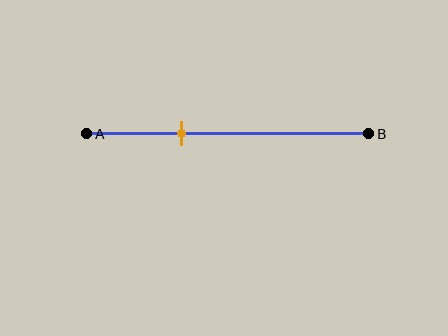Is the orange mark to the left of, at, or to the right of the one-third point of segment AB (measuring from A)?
The orange mark is approximately at the one-third point of segment AB.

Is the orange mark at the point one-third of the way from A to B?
Yes, the mark is approximately at the one-third point.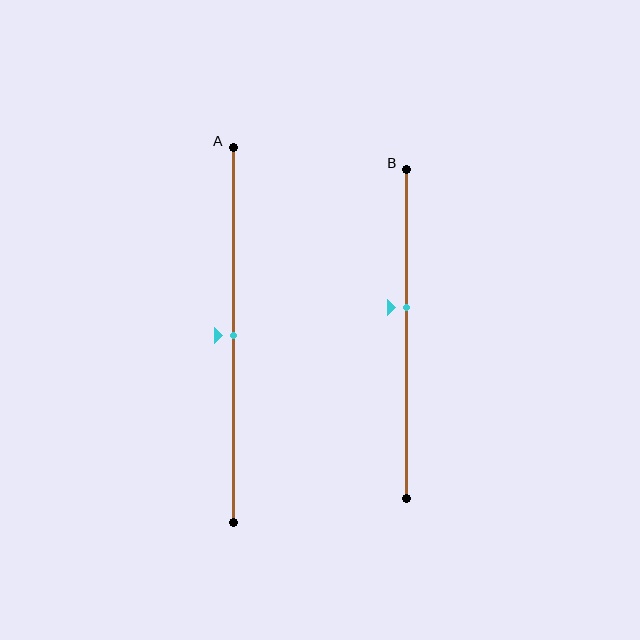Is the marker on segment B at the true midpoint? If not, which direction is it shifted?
No, the marker on segment B is shifted upward by about 8% of the segment length.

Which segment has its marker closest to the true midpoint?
Segment A has its marker closest to the true midpoint.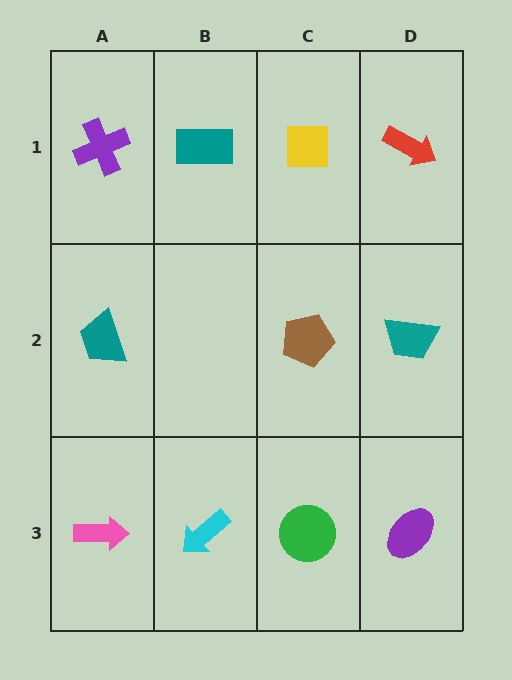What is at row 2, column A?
A teal trapezoid.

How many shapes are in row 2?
3 shapes.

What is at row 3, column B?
A cyan arrow.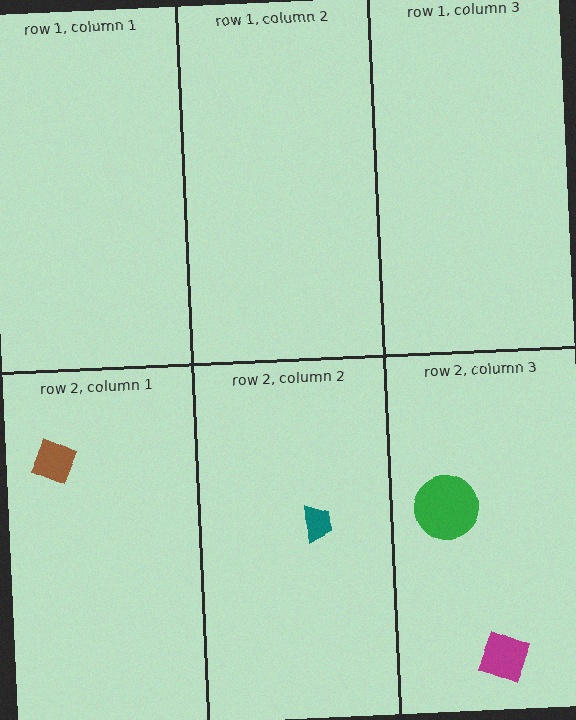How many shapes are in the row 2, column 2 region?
1.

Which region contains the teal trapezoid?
The row 2, column 2 region.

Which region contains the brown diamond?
The row 2, column 1 region.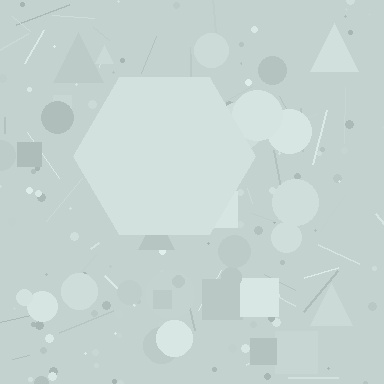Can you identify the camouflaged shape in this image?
The camouflaged shape is a hexagon.